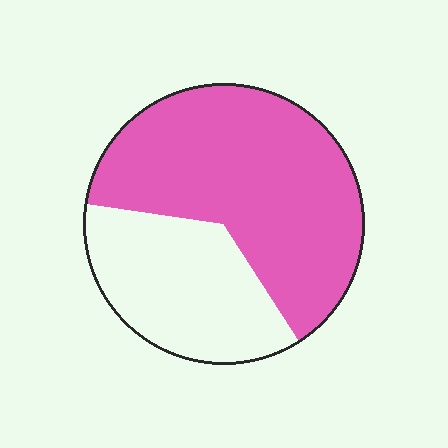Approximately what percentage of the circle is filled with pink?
Approximately 65%.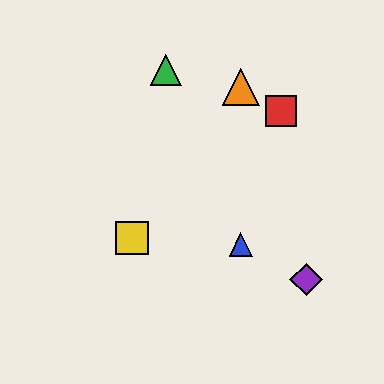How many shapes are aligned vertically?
2 shapes (the blue triangle, the orange triangle) are aligned vertically.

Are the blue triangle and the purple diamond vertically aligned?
No, the blue triangle is at x≈241 and the purple diamond is at x≈306.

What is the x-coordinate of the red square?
The red square is at x≈281.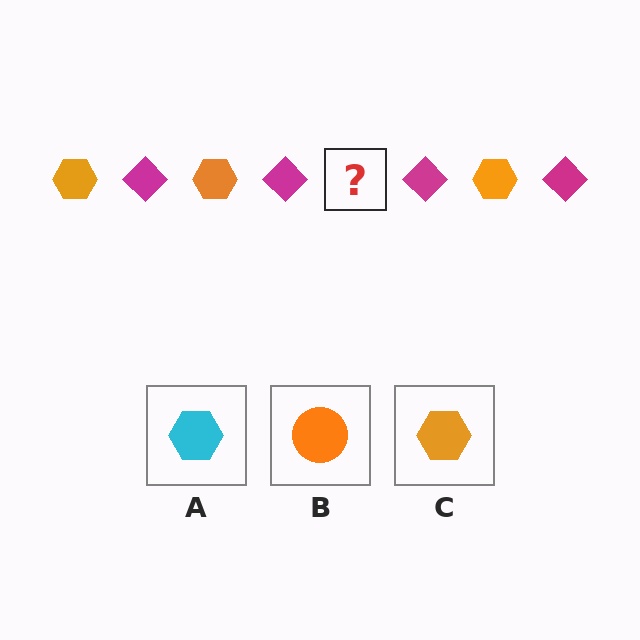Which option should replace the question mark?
Option C.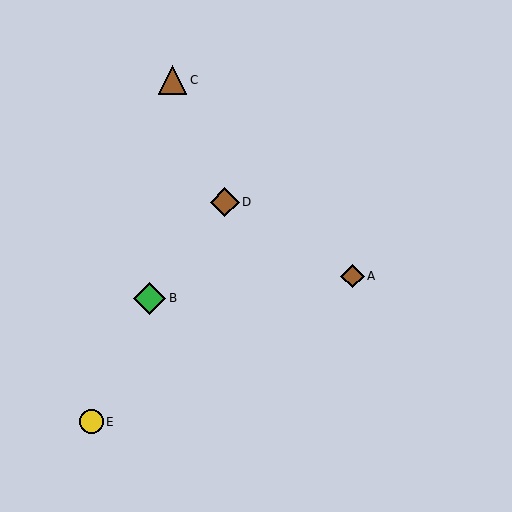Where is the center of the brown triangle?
The center of the brown triangle is at (173, 80).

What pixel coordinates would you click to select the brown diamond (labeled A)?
Click at (352, 276) to select the brown diamond A.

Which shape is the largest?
The green diamond (labeled B) is the largest.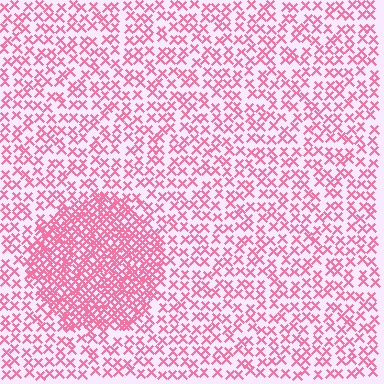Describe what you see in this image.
The image contains small pink elements arranged at two different densities. A circle-shaped region is visible where the elements are more densely packed than the surrounding area.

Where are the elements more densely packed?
The elements are more densely packed inside the circle boundary.